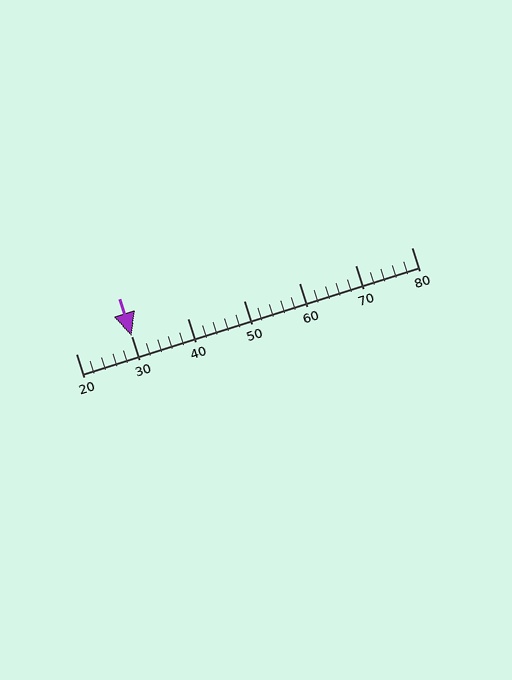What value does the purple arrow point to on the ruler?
The purple arrow points to approximately 30.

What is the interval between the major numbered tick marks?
The major tick marks are spaced 10 units apart.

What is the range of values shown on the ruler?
The ruler shows values from 20 to 80.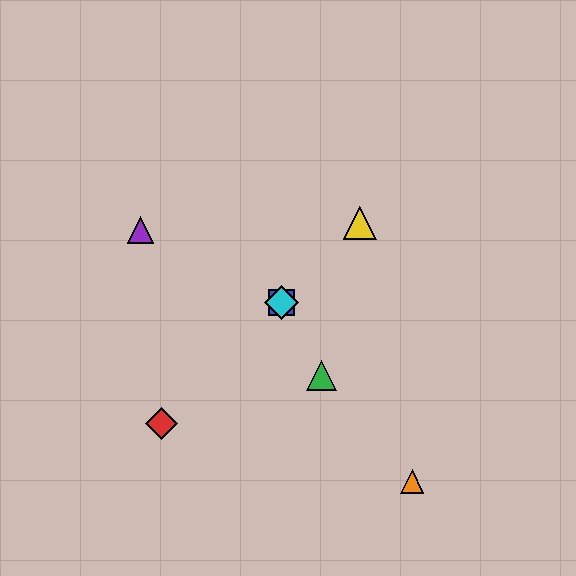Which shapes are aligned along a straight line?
The red diamond, the blue square, the yellow triangle, the cyan diamond are aligned along a straight line.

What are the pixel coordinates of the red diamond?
The red diamond is at (161, 424).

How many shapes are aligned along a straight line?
4 shapes (the red diamond, the blue square, the yellow triangle, the cyan diamond) are aligned along a straight line.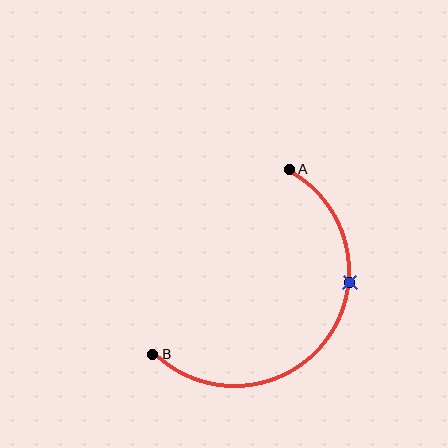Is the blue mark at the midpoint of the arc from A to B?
No. The blue mark lies on the arc but is closer to endpoint A. The arc midpoint would be at the point on the curve equidistant along the arc from both A and B.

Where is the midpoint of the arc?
The arc midpoint is the point on the curve farthest from the straight line joining A and B. It sits below and to the right of that line.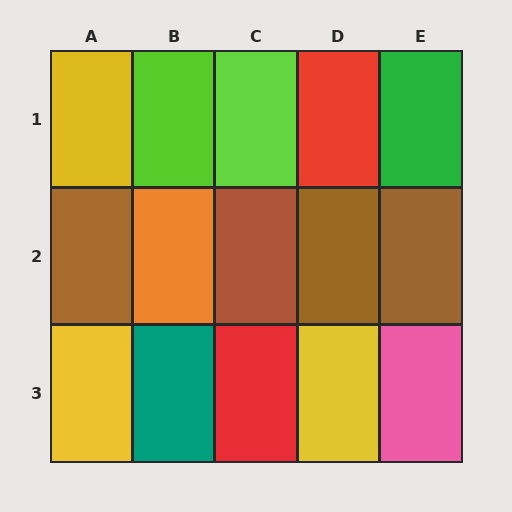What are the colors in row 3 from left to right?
Yellow, teal, red, yellow, pink.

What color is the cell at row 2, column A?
Brown.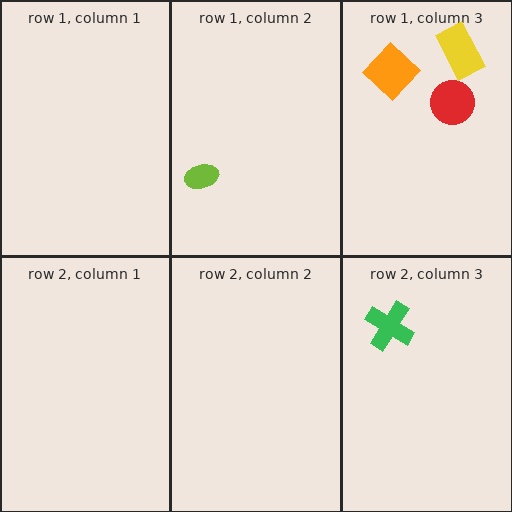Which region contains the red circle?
The row 1, column 3 region.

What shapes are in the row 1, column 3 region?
The red circle, the yellow rectangle, the orange diamond.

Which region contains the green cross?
The row 2, column 3 region.